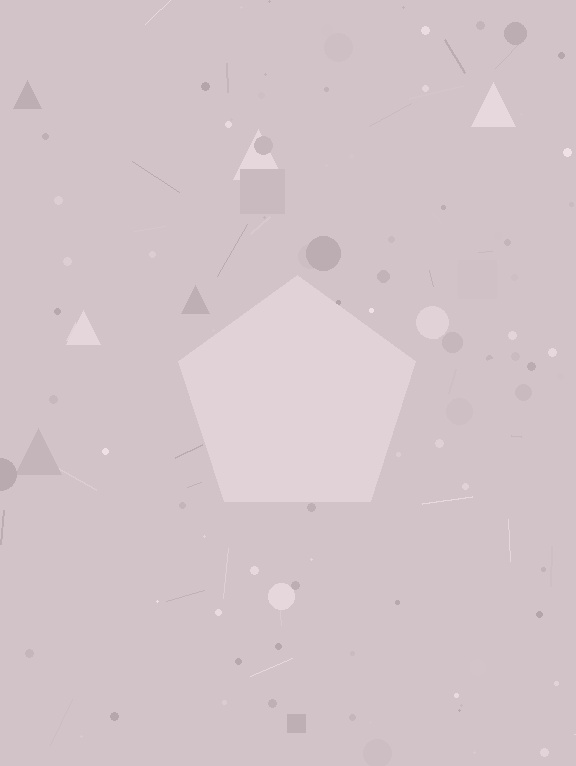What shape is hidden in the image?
A pentagon is hidden in the image.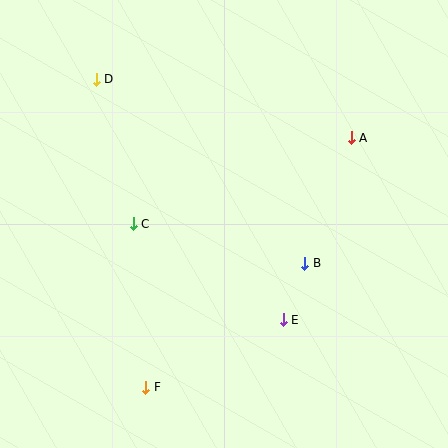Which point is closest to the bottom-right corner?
Point E is closest to the bottom-right corner.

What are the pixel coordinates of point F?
Point F is at (146, 387).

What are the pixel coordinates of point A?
Point A is at (351, 138).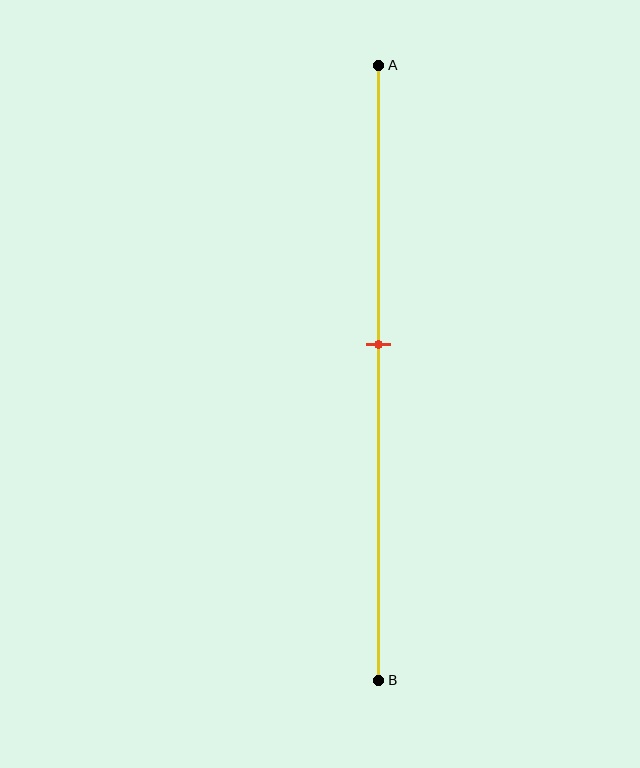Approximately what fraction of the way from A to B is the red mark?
The red mark is approximately 45% of the way from A to B.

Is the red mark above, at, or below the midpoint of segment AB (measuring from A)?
The red mark is above the midpoint of segment AB.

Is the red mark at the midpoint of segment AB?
No, the mark is at about 45% from A, not at the 50% midpoint.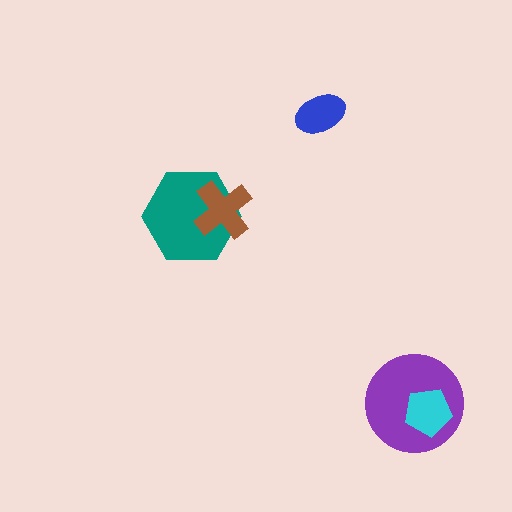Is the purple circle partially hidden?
Yes, it is partially covered by another shape.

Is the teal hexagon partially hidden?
Yes, it is partially covered by another shape.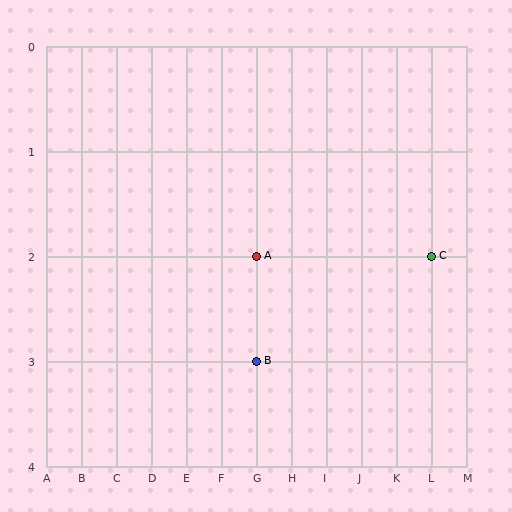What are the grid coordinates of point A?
Point A is at grid coordinates (G, 2).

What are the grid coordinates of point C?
Point C is at grid coordinates (L, 2).